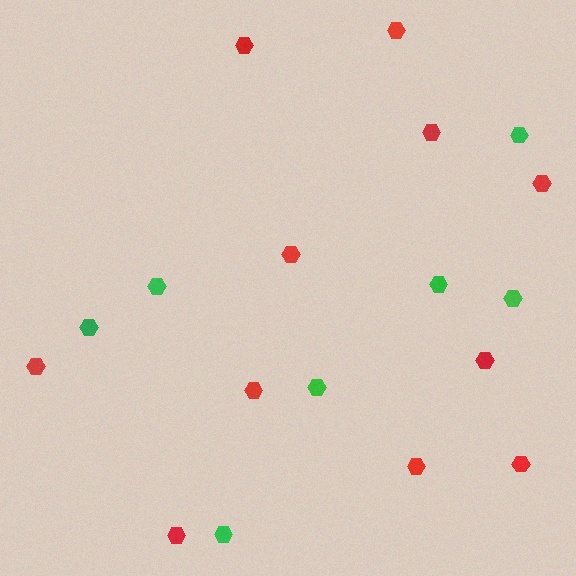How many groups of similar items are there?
There are 2 groups: one group of green hexagons (7) and one group of red hexagons (11).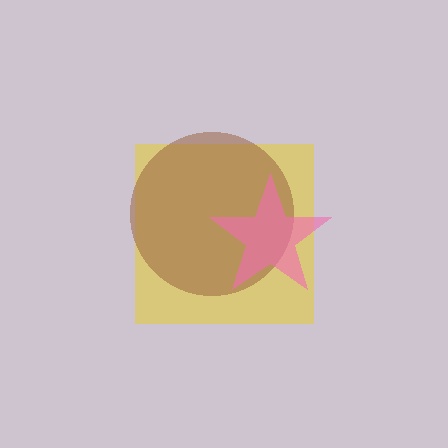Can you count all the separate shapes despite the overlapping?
Yes, there are 3 separate shapes.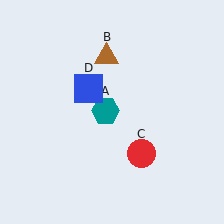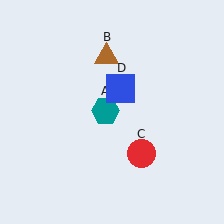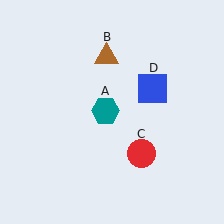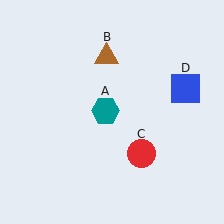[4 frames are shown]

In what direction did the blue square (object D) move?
The blue square (object D) moved right.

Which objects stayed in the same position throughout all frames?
Teal hexagon (object A) and brown triangle (object B) and red circle (object C) remained stationary.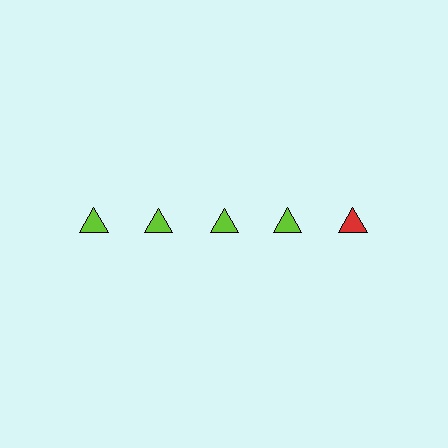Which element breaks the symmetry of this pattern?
The red triangle in the top row, rightmost column breaks the symmetry. All other shapes are lime triangles.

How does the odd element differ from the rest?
It has a different color: red instead of lime.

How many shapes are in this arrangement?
There are 5 shapes arranged in a grid pattern.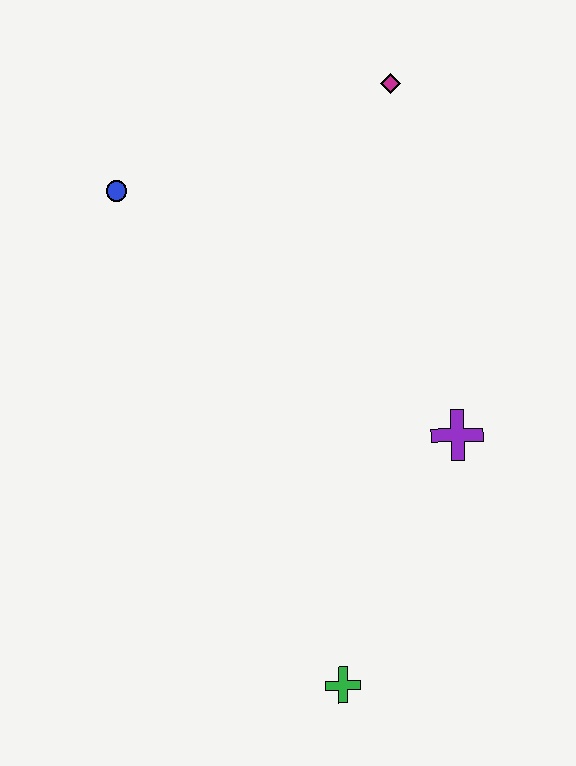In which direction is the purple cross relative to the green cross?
The purple cross is above the green cross.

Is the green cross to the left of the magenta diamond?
Yes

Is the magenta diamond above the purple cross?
Yes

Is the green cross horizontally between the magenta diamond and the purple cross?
No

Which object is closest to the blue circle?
The magenta diamond is closest to the blue circle.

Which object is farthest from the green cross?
The magenta diamond is farthest from the green cross.